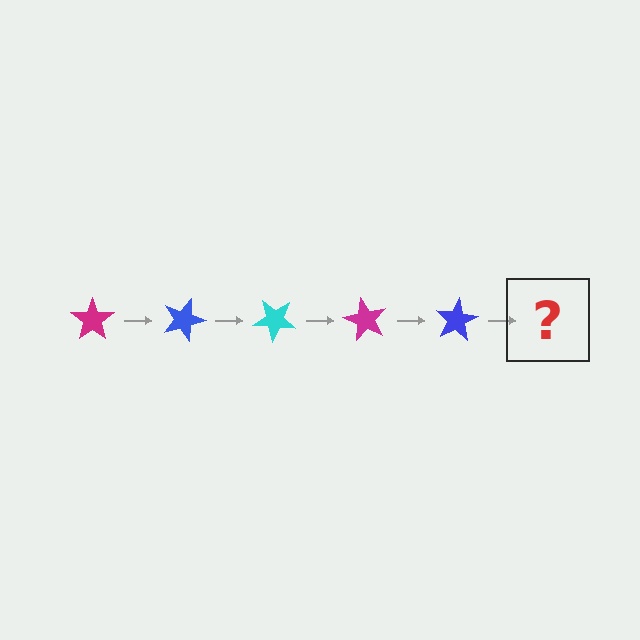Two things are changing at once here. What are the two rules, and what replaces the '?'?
The two rules are that it rotates 20 degrees each step and the color cycles through magenta, blue, and cyan. The '?' should be a cyan star, rotated 100 degrees from the start.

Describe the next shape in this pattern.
It should be a cyan star, rotated 100 degrees from the start.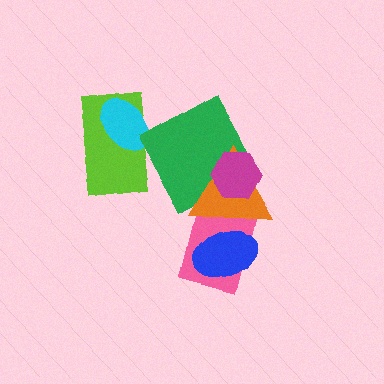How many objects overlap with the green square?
2 objects overlap with the green square.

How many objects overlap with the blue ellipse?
2 objects overlap with the blue ellipse.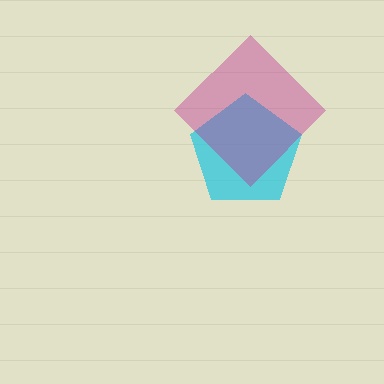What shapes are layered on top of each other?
The layered shapes are: a cyan pentagon, a magenta diamond.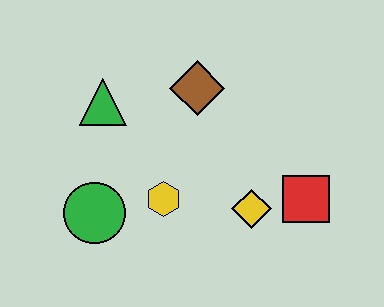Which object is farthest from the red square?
The green triangle is farthest from the red square.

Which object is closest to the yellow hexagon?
The green circle is closest to the yellow hexagon.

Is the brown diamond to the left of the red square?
Yes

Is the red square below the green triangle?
Yes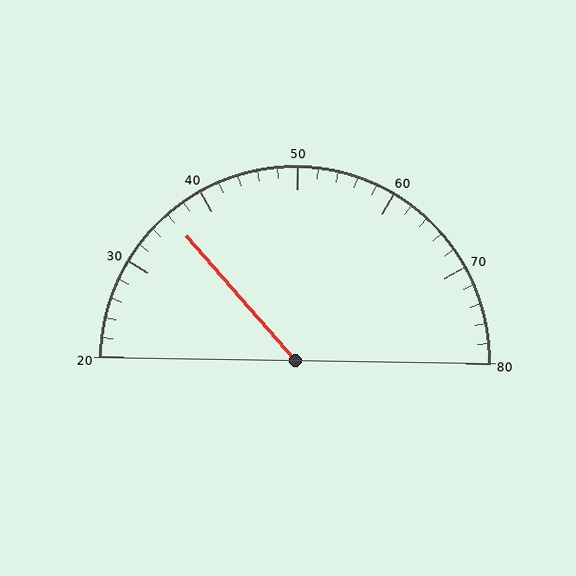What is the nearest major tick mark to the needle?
The nearest major tick mark is 40.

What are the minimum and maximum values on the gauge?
The gauge ranges from 20 to 80.